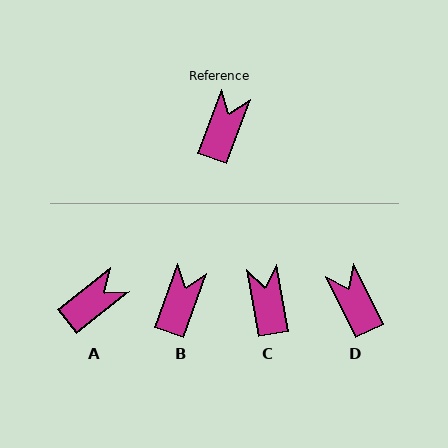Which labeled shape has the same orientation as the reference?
B.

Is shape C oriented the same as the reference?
No, it is off by about 30 degrees.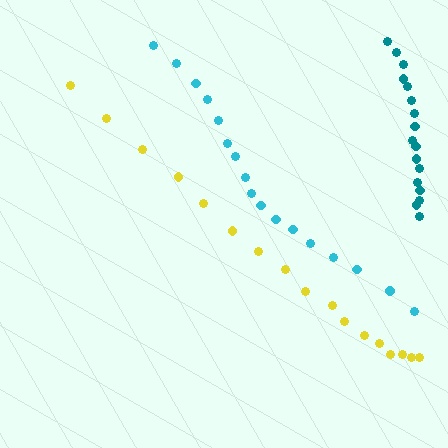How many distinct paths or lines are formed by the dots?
There are 3 distinct paths.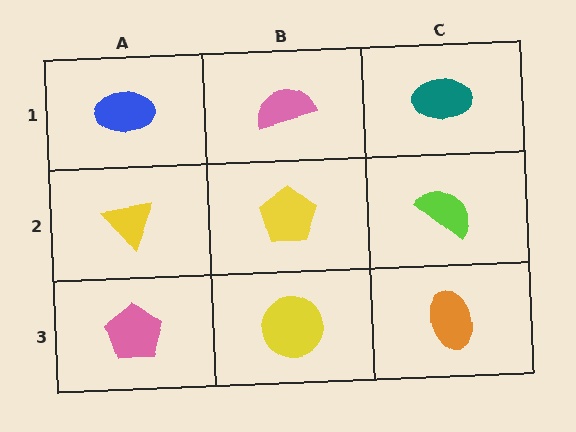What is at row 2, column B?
A yellow pentagon.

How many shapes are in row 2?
3 shapes.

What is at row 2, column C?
A lime semicircle.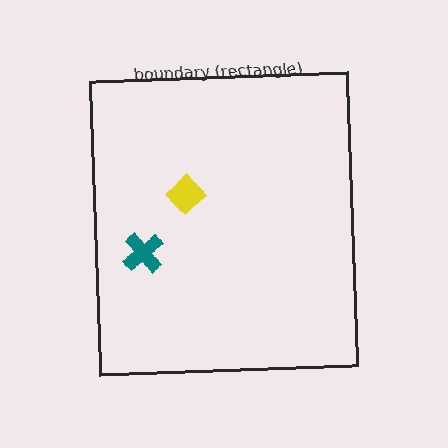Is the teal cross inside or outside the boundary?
Inside.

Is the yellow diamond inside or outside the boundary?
Inside.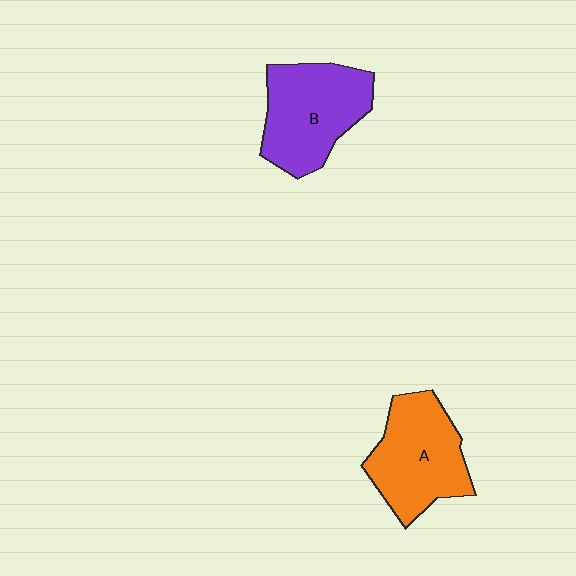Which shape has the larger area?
Shape B (purple).